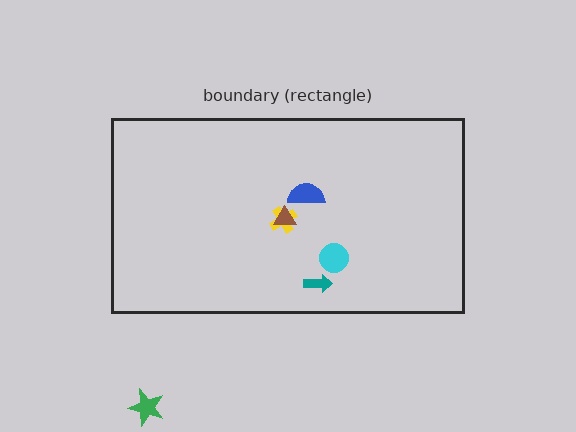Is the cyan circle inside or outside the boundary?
Inside.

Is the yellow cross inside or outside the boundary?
Inside.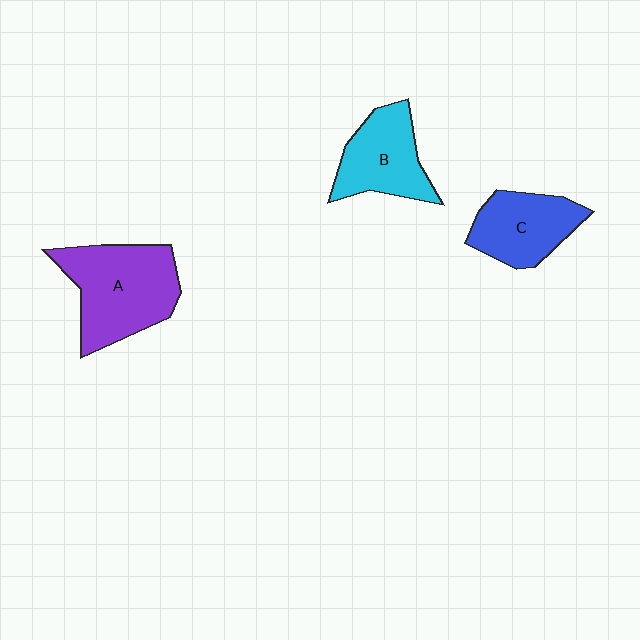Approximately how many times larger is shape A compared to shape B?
Approximately 1.4 times.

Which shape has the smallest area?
Shape C (blue).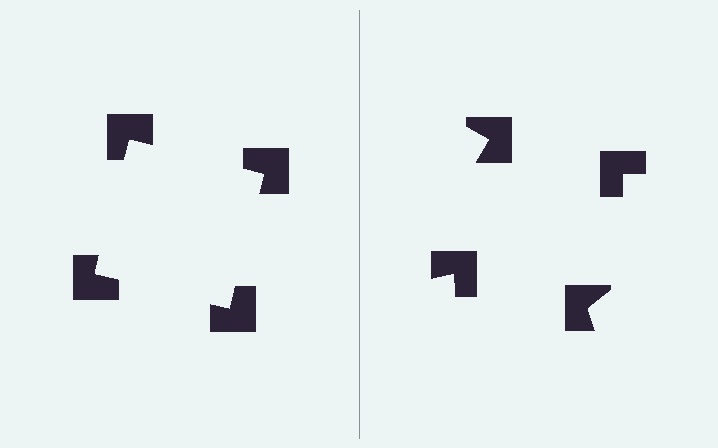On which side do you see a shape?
An illusory square appears on the left side. On the right side the wedge cuts are rotated, so no coherent shape forms.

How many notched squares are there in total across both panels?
8 — 4 on each side.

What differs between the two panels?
The notched squares are positioned identically on both sides; only the wedge orientations differ. On the left they align to a square; on the right they are misaligned.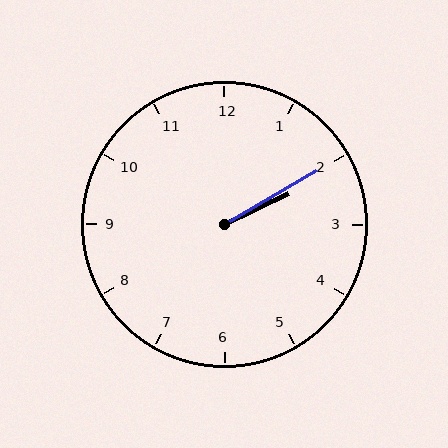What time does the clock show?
2:10.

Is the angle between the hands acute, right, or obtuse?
It is acute.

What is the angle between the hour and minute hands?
Approximately 5 degrees.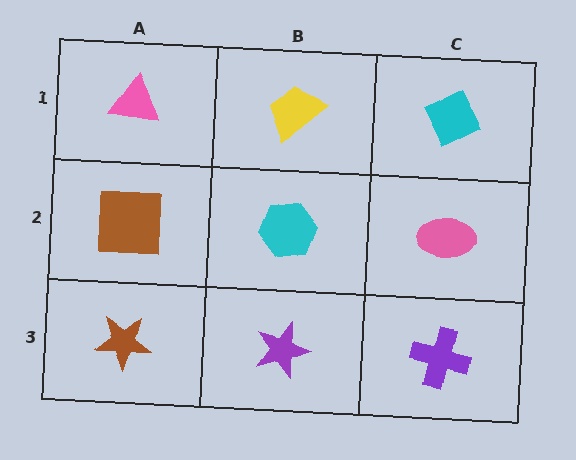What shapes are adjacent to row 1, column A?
A brown square (row 2, column A), a yellow trapezoid (row 1, column B).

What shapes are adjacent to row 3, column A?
A brown square (row 2, column A), a purple star (row 3, column B).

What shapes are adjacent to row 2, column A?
A pink triangle (row 1, column A), a brown star (row 3, column A), a cyan hexagon (row 2, column B).